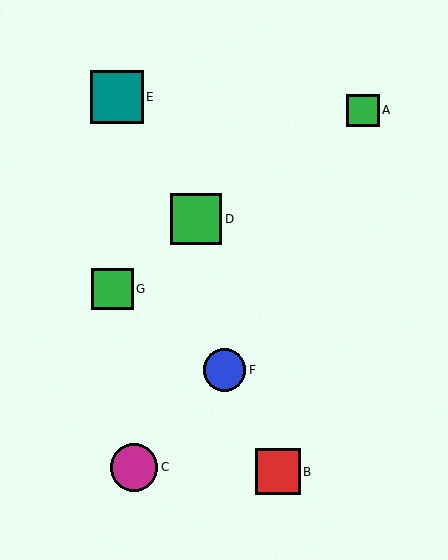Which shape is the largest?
The teal square (labeled E) is the largest.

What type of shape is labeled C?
Shape C is a magenta circle.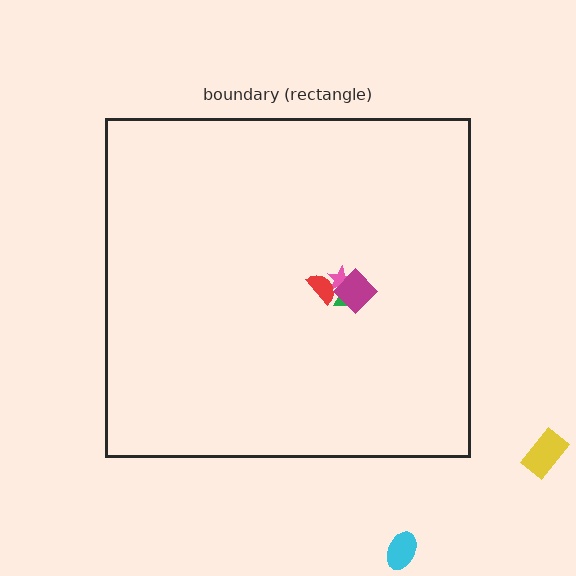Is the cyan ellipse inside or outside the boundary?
Outside.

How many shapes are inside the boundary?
4 inside, 2 outside.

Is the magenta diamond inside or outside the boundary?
Inside.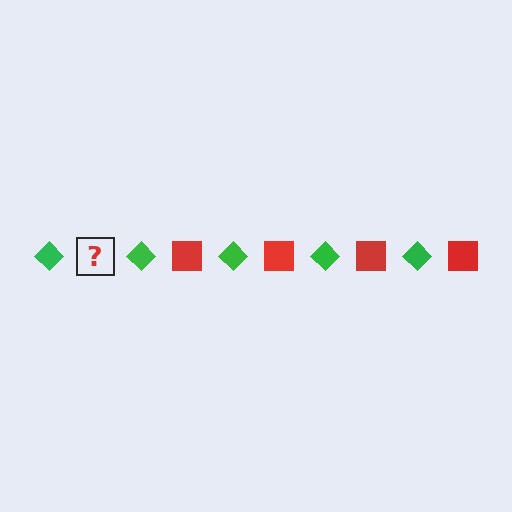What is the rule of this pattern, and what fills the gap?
The rule is that the pattern alternates between green diamond and red square. The gap should be filled with a red square.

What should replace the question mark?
The question mark should be replaced with a red square.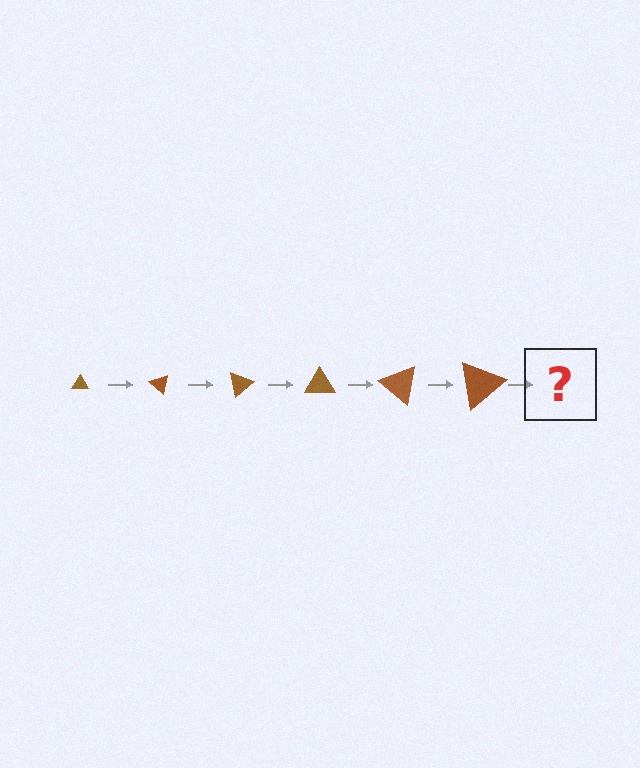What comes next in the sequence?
The next element should be a triangle, larger than the previous one and rotated 240 degrees from the start.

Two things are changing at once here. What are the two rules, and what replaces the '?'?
The two rules are that the triangle grows larger each step and it rotates 40 degrees each step. The '?' should be a triangle, larger than the previous one and rotated 240 degrees from the start.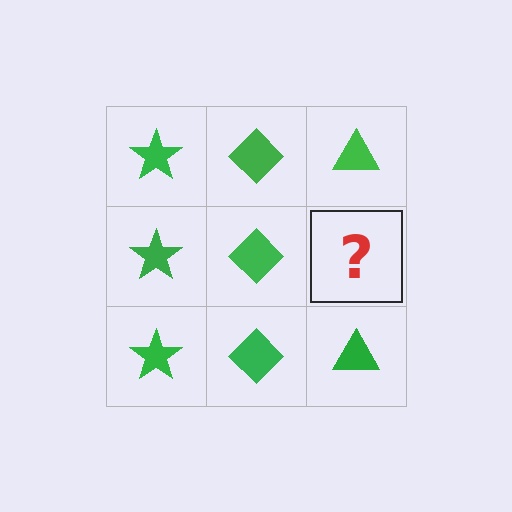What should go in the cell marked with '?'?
The missing cell should contain a green triangle.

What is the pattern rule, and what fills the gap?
The rule is that each column has a consistent shape. The gap should be filled with a green triangle.